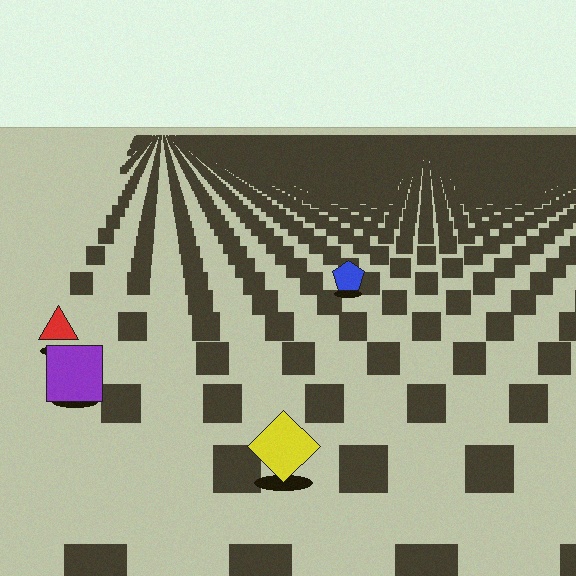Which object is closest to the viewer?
The yellow diamond is closest. The texture marks near it are larger and more spread out.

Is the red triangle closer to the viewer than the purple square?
No. The purple square is closer — you can tell from the texture gradient: the ground texture is coarser near it.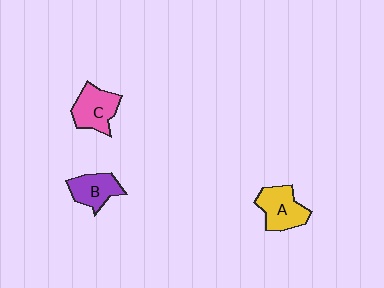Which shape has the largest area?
Shape A (yellow).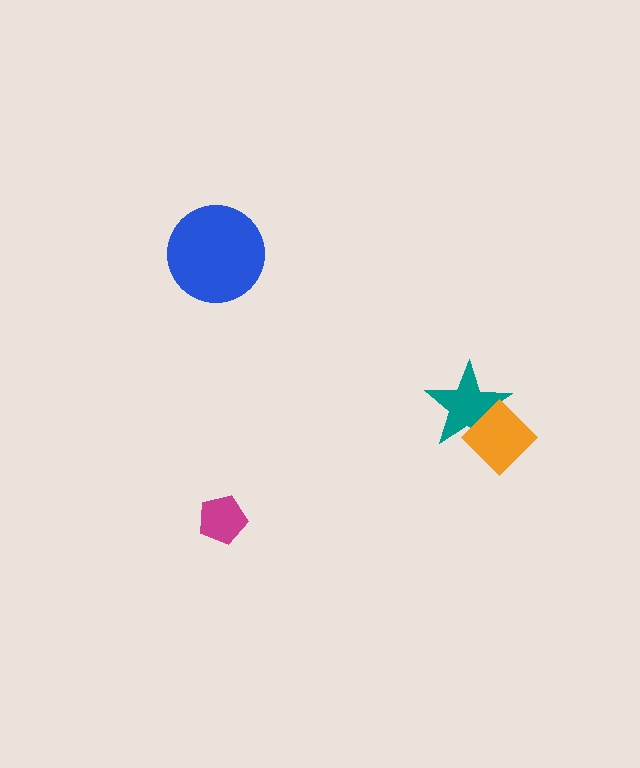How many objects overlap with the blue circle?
0 objects overlap with the blue circle.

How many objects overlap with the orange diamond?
1 object overlaps with the orange diamond.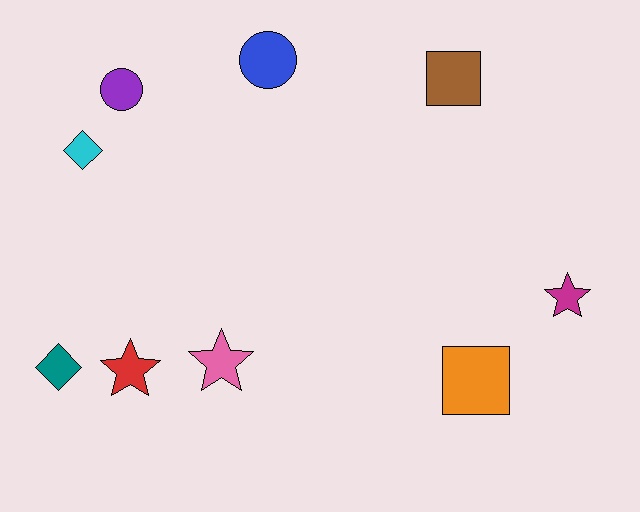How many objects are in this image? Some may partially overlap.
There are 9 objects.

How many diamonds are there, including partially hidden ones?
There are 2 diamonds.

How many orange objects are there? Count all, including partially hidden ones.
There is 1 orange object.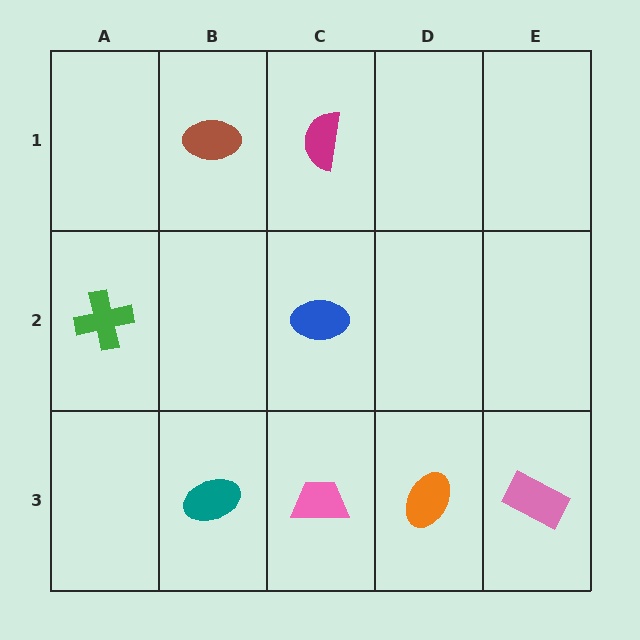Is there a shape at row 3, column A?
No, that cell is empty.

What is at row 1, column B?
A brown ellipse.